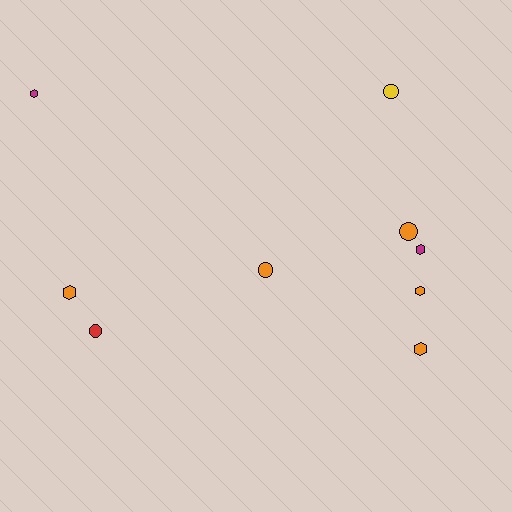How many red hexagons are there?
There are no red hexagons.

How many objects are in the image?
There are 9 objects.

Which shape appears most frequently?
Hexagon, with 5 objects.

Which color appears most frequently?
Orange, with 5 objects.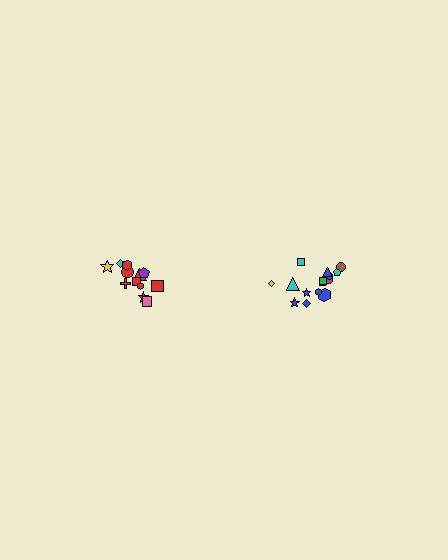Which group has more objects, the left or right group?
The right group.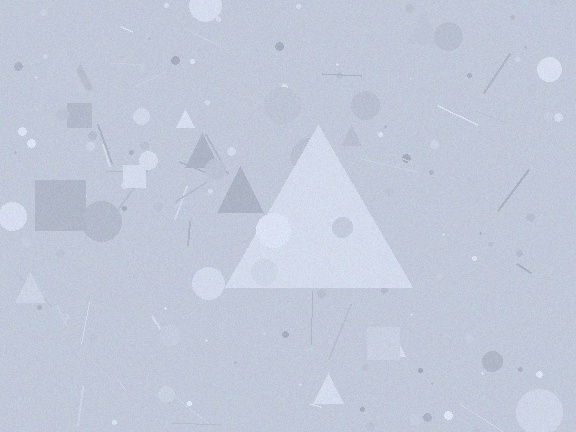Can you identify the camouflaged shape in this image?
The camouflaged shape is a triangle.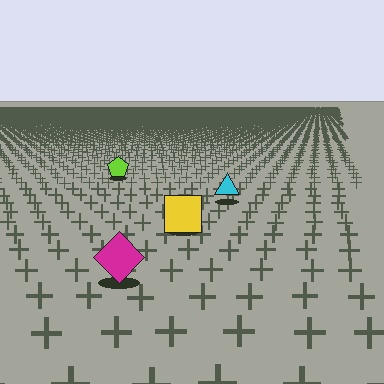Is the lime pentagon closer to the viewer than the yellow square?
No. The yellow square is closer — you can tell from the texture gradient: the ground texture is coarser near it.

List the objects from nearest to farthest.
From nearest to farthest: the magenta diamond, the yellow square, the cyan triangle, the lime pentagon.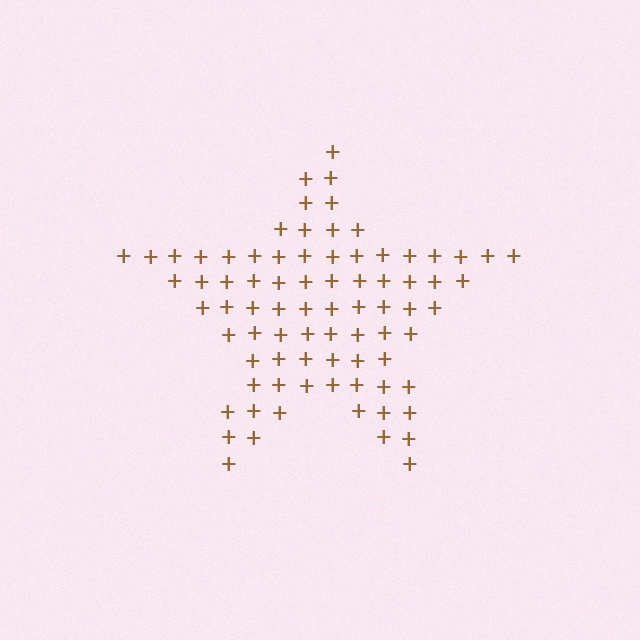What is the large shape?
The large shape is a star.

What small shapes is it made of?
It is made of small plus signs.